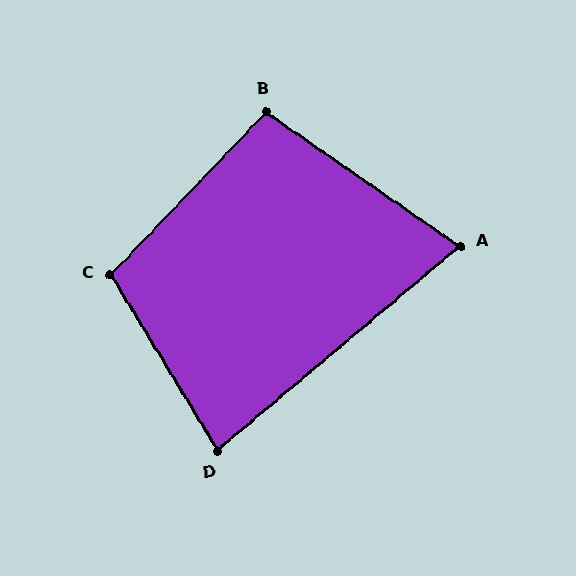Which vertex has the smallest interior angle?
A, at approximately 75 degrees.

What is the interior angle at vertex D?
Approximately 81 degrees (acute).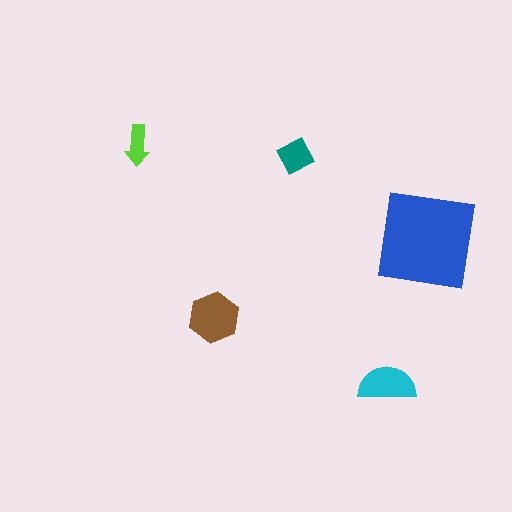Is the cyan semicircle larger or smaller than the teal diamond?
Larger.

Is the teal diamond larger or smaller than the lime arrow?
Larger.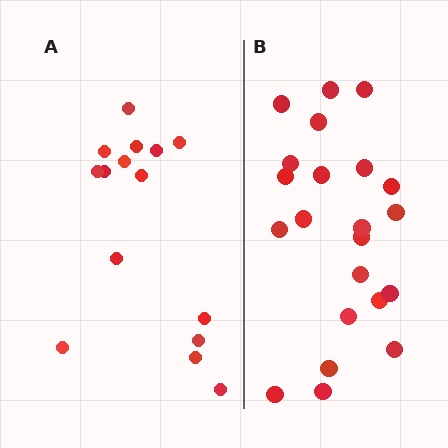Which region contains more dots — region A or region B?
Region B (the right region) has more dots.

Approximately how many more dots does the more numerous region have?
Region B has roughly 8 or so more dots than region A.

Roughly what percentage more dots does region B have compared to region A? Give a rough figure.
About 45% more.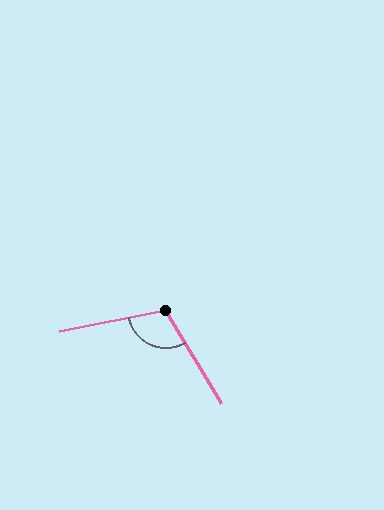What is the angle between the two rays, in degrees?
Approximately 109 degrees.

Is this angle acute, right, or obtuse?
It is obtuse.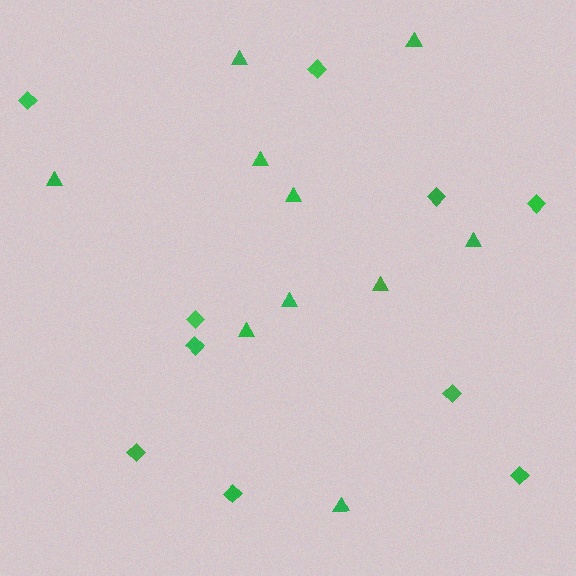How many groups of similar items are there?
There are 2 groups: one group of diamonds (10) and one group of triangles (10).